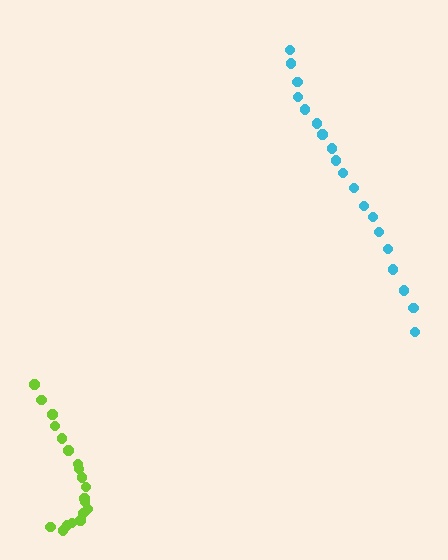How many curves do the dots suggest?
There are 2 distinct paths.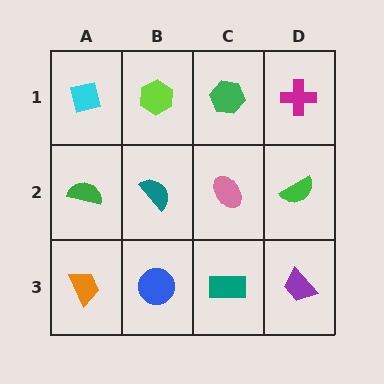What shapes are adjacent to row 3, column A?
A green semicircle (row 2, column A), a blue circle (row 3, column B).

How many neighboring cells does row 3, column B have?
3.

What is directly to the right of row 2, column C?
A green semicircle.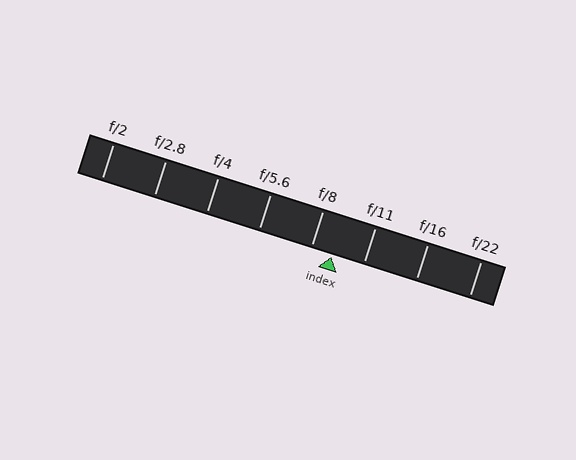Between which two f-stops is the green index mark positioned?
The index mark is between f/8 and f/11.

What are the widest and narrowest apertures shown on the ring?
The widest aperture shown is f/2 and the narrowest is f/22.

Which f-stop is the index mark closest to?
The index mark is closest to f/8.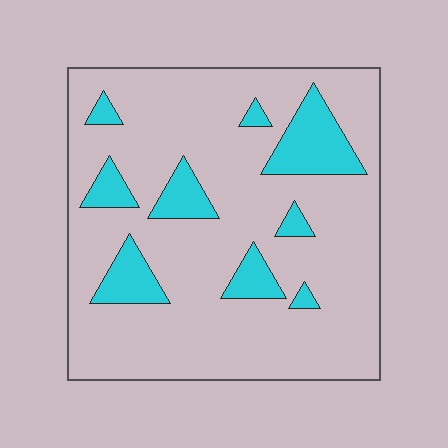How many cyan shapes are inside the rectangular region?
9.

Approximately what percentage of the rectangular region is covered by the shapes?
Approximately 15%.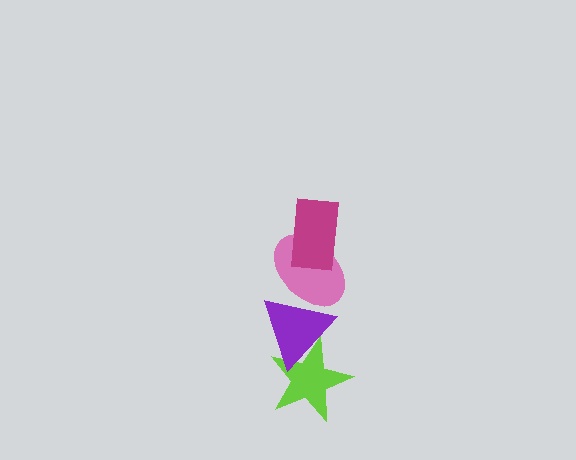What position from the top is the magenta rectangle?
The magenta rectangle is 1st from the top.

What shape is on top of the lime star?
The purple triangle is on top of the lime star.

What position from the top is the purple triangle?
The purple triangle is 3rd from the top.